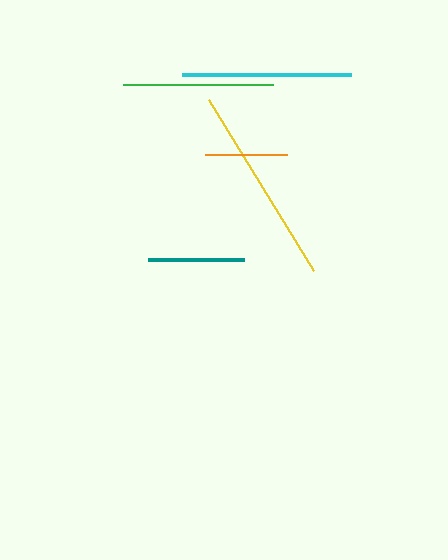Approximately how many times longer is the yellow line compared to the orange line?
The yellow line is approximately 2.5 times the length of the orange line.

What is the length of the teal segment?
The teal segment is approximately 96 pixels long.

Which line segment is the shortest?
The orange line is the shortest at approximately 81 pixels.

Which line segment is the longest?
The yellow line is the longest at approximately 200 pixels.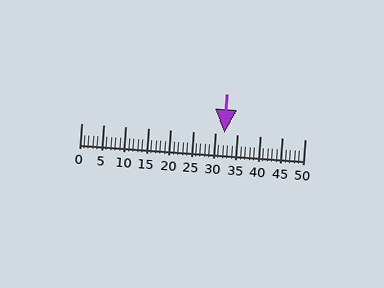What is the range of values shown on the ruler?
The ruler shows values from 0 to 50.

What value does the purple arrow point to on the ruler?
The purple arrow points to approximately 32.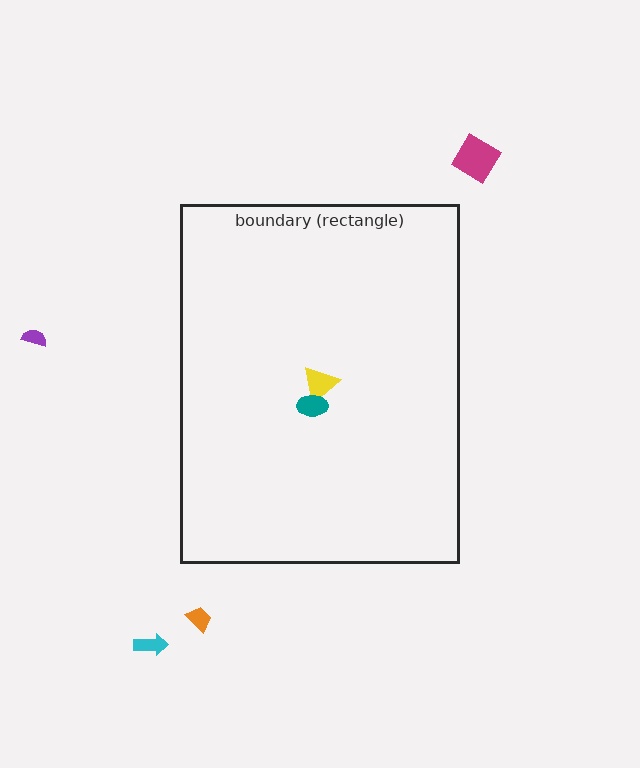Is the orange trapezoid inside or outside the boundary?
Outside.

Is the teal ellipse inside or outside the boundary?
Inside.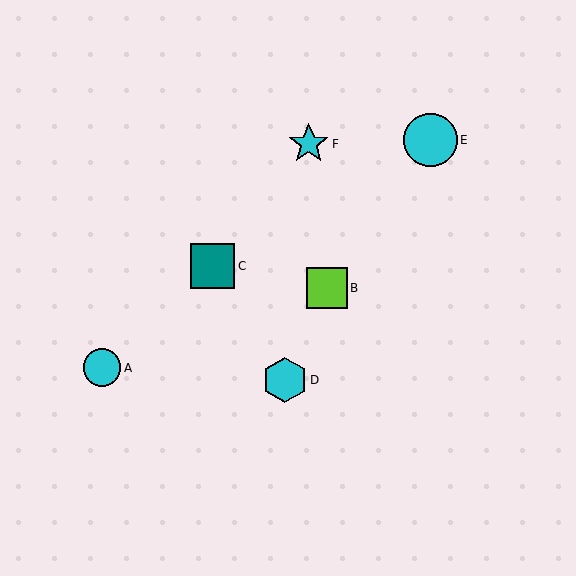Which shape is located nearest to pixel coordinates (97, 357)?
The cyan circle (labeled A) at (102, 368) is nearest to that location.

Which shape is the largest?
The cyan circle (labeled E) is the largest.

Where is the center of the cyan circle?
The center of the cyan circle is at (102, 368).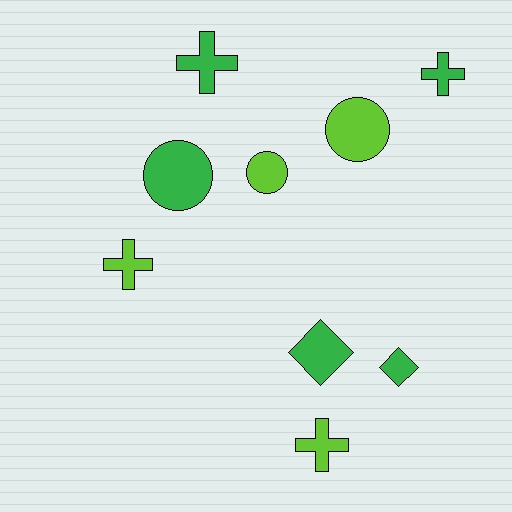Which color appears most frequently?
Green, with 5 objects.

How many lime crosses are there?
There are 2 lime crosses.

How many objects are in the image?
There are 9 objects.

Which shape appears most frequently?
Cross, with 4 objects.